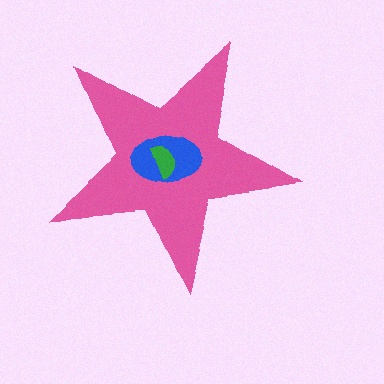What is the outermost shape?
The pink star.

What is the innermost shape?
The green semicircle.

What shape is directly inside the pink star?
The blue ellipse.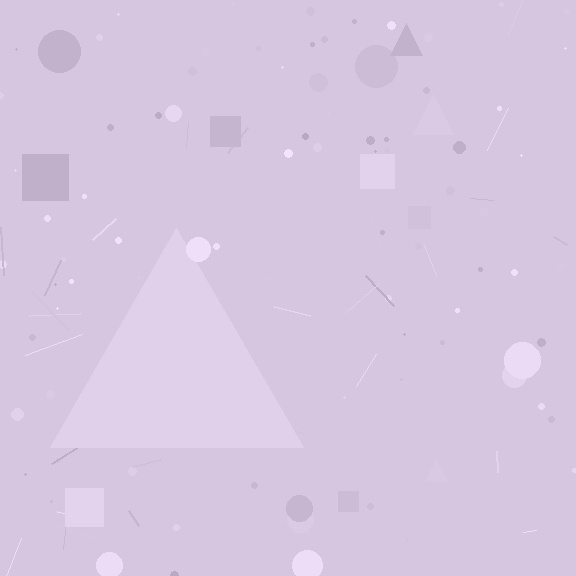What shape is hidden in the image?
A triangle is hidden in the image.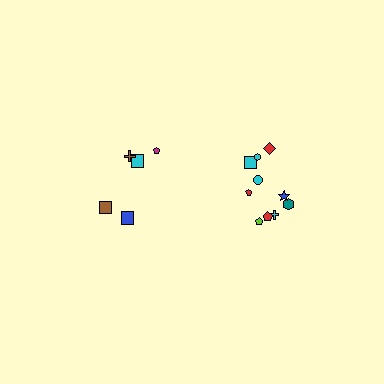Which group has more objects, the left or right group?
The right group.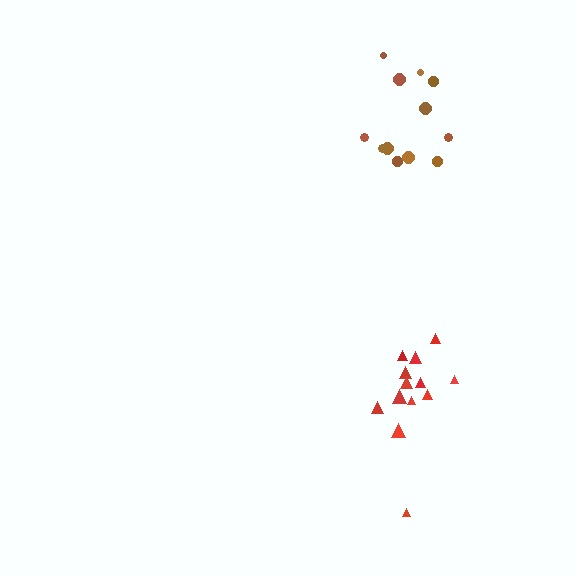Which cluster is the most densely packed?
Red.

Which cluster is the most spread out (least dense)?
Brown.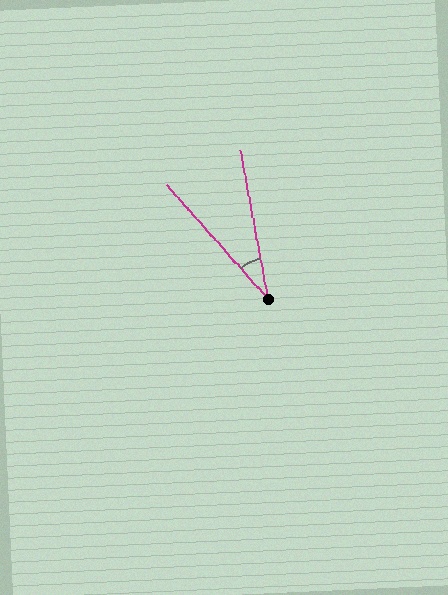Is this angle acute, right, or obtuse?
It is acute.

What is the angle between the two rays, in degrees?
Approximately 31 degrees.